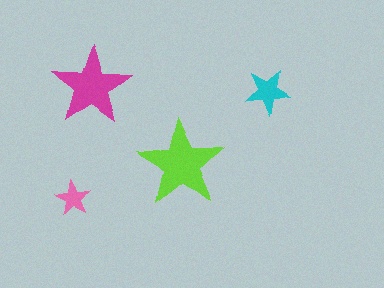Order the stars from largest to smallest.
the lime one, the magenta one, the cyan one, the pink one.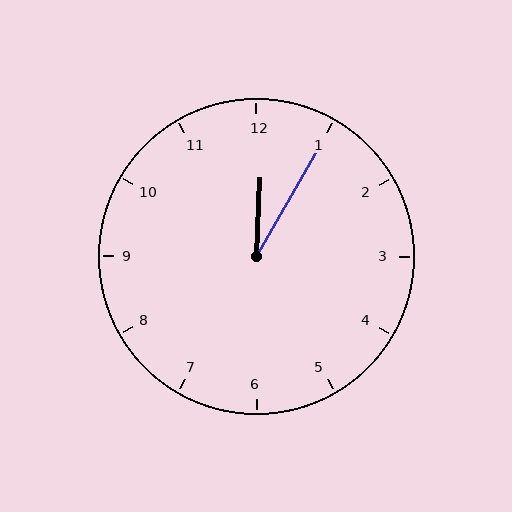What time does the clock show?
12:05.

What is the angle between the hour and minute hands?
Approximately 28 degrees.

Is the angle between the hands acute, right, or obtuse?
It is acute.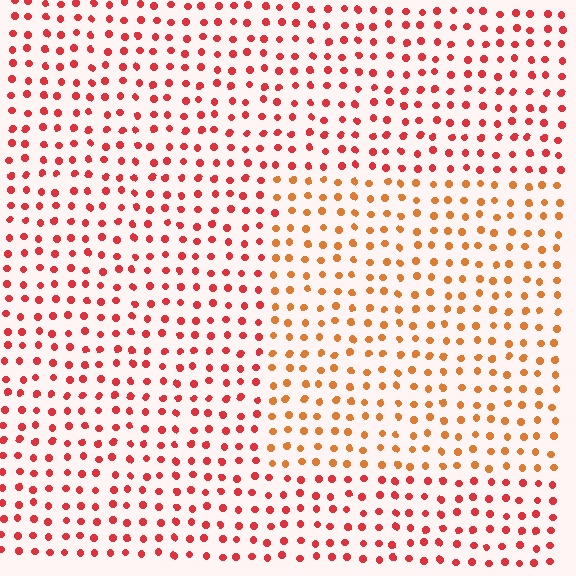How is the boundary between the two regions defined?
The boundary is defined purely by a slight shift in hue (about 30 degrees). Spacing, size, and orientation are identical on both sides.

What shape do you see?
I see a rectangle.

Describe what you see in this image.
The image is filled with small red elements in a uniform arrangement. A rectangle-shaped region is visible where the elements are tinted to a slightly different hue, forming a subtle color boundary.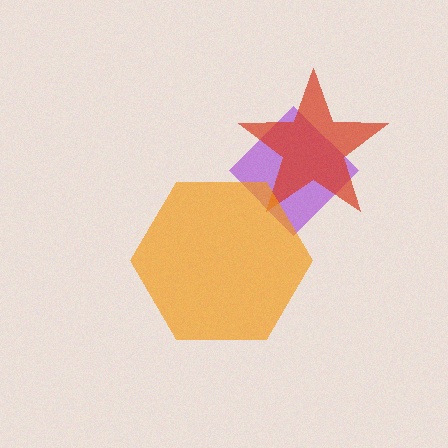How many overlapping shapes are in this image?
There are 3 overlapping shapes in the image.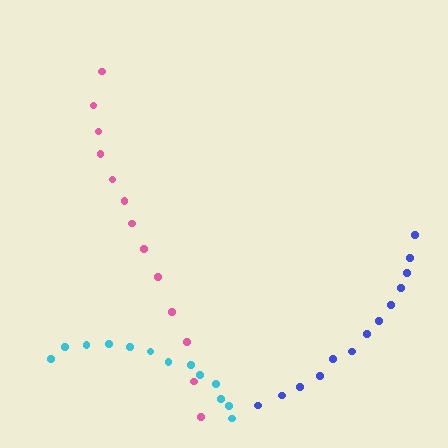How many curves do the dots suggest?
There are 3 distinct paths.